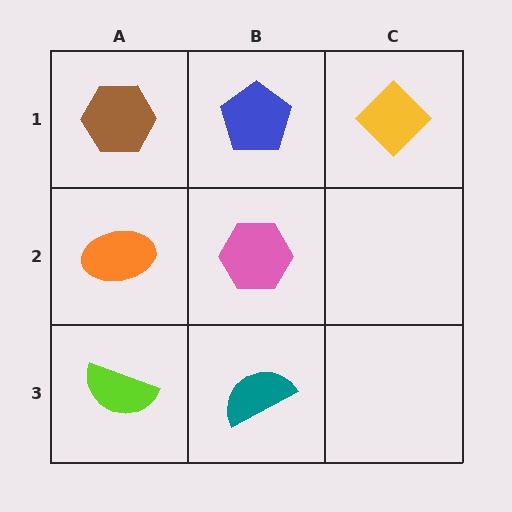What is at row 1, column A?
A brown hexagon.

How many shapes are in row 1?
3 shapes.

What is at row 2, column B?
A pink hexagon.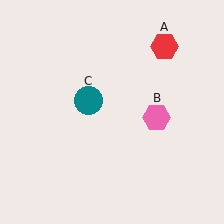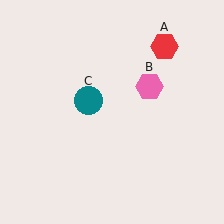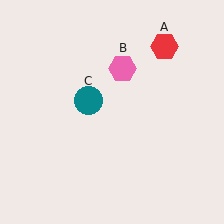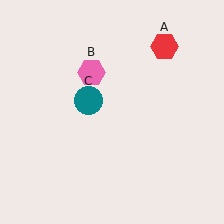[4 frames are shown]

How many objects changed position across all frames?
1 object changed position: pink hexagon (object B).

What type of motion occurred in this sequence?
The pink hexagon (object B) rotated counterclockwise around the center of the scene.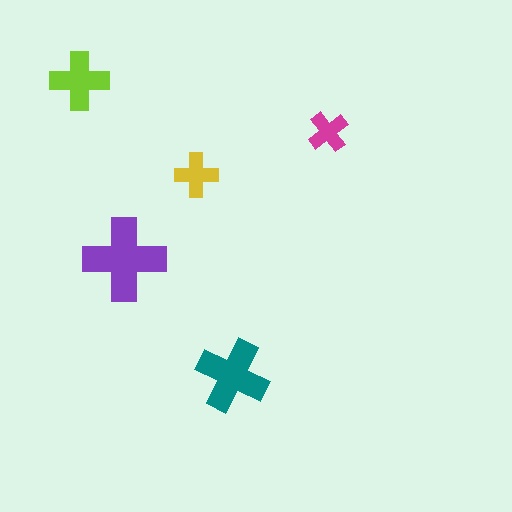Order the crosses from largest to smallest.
the purple one, the teal one, the lime one, the yellow one, the magenta one.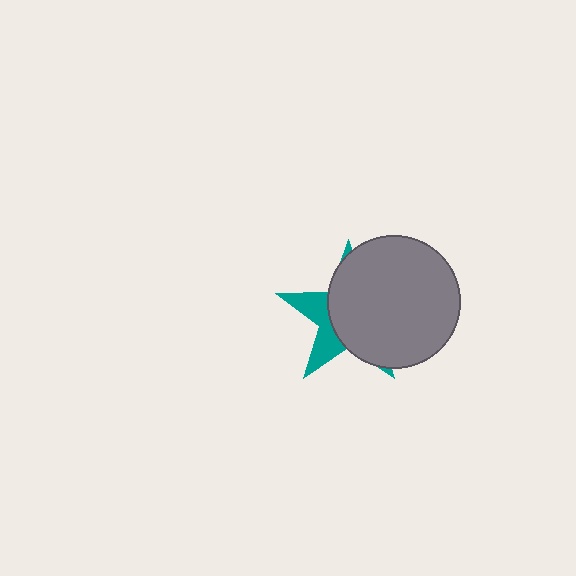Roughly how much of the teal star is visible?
A small part of it is visible (roughly 32%).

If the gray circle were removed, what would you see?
You would see the complete teal star.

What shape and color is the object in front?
The object in front is a gray circle.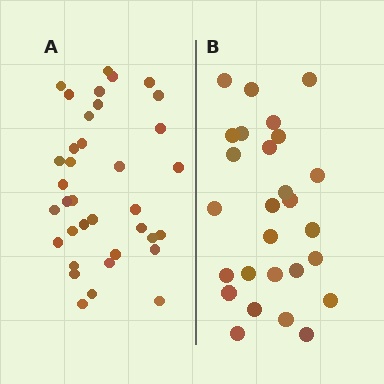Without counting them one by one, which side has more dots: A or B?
Region A (the left region) has more dots.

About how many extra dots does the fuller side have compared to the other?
Region A has roughly 8 or so more dots than region B.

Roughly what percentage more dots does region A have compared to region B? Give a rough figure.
About 35% more.